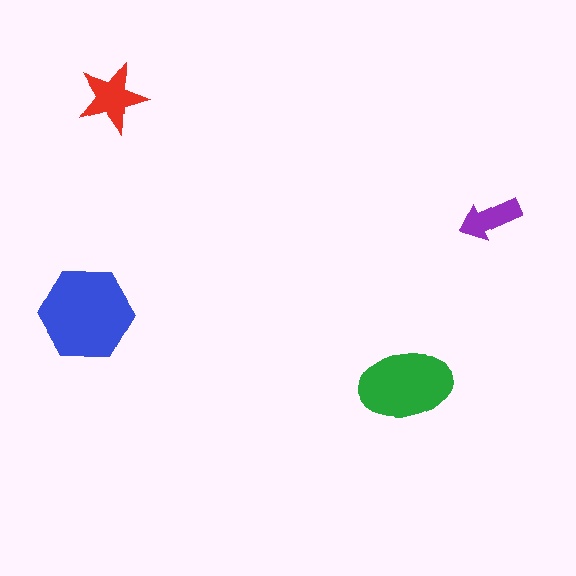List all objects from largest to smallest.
The blue hexagon, the green ellipse, the red star, the purple arrow.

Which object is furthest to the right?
The purple arrow is rightmost.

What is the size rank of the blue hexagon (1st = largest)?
1st.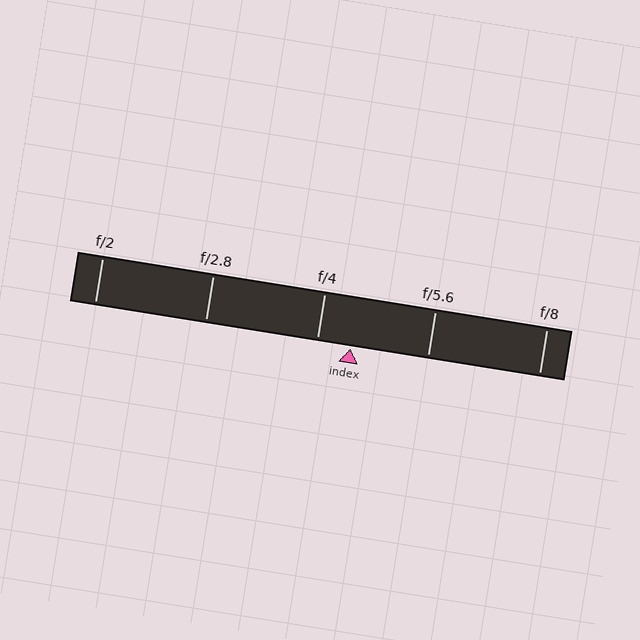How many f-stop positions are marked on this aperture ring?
There are 5 f-stop positions marked.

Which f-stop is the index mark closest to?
The index mark is closest to f/4.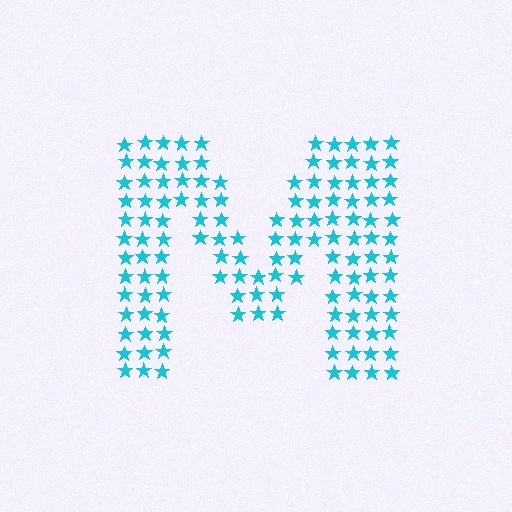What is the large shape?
The large shape is the letter M.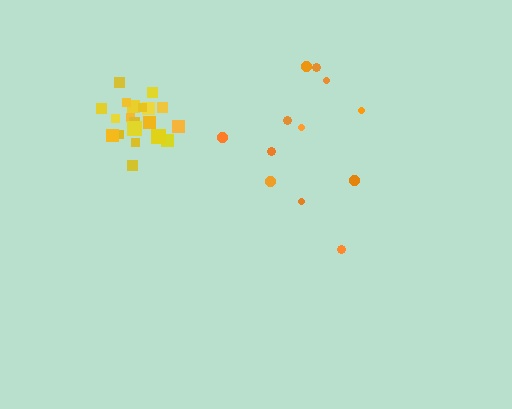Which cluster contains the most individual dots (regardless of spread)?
Yellow (20).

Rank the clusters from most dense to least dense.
yellow, orange.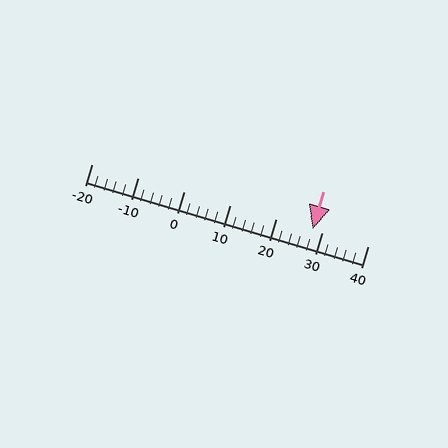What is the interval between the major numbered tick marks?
The major tick marks are spaced 10 units apart.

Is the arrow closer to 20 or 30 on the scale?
The arrow is closer to 30.